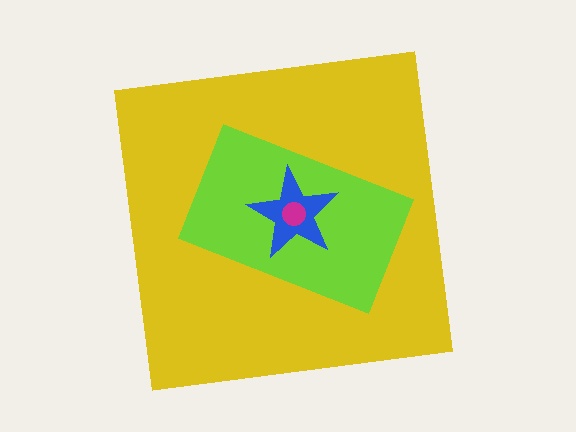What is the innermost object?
The magenta circle.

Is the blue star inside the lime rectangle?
Yes.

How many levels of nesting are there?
4.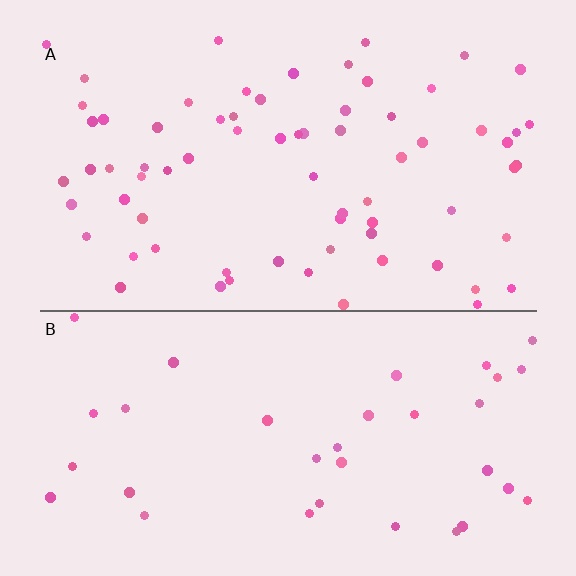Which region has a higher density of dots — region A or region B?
A (the top).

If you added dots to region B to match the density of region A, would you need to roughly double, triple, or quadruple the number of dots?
Approximately double.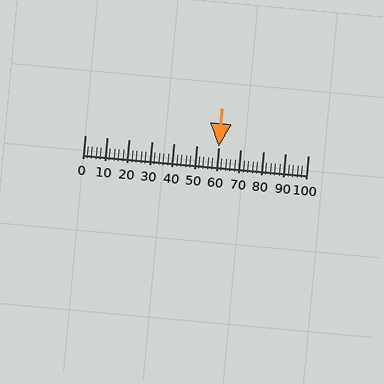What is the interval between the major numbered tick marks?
The major tick marks are spaced 10 units apart.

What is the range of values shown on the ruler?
The ruler shows values from 0 to 100.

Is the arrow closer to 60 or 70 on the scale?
The arrow is closer to 60.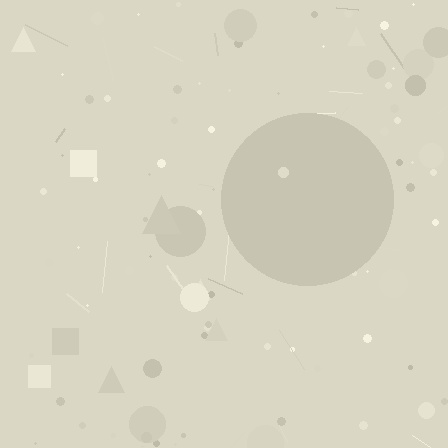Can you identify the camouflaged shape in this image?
The camouflaged shape is a circle.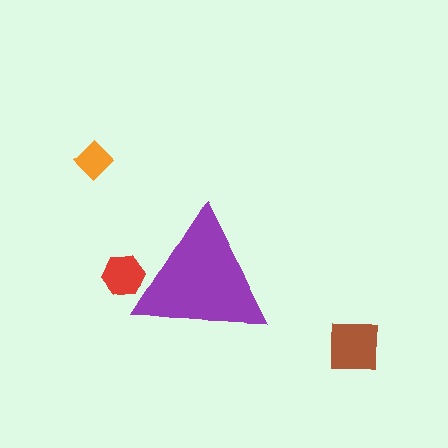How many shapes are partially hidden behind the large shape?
1 shape is partially hidden.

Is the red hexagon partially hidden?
Yes, the red hexagon is partially hidden behind the purple triangle.